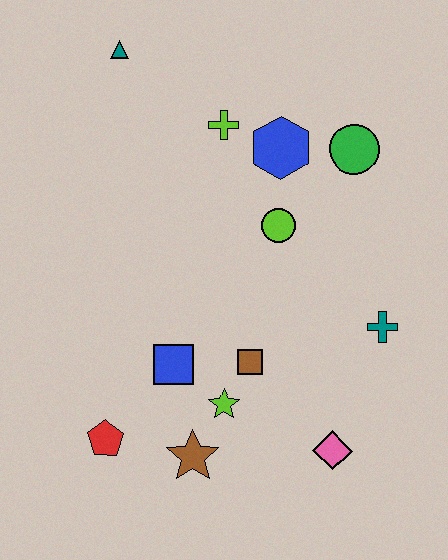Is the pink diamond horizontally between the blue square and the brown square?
No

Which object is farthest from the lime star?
The teal triangle is farthest from the lime star.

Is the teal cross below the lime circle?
Yes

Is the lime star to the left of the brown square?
Yes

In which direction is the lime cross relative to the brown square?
The lime cross is above the brown square.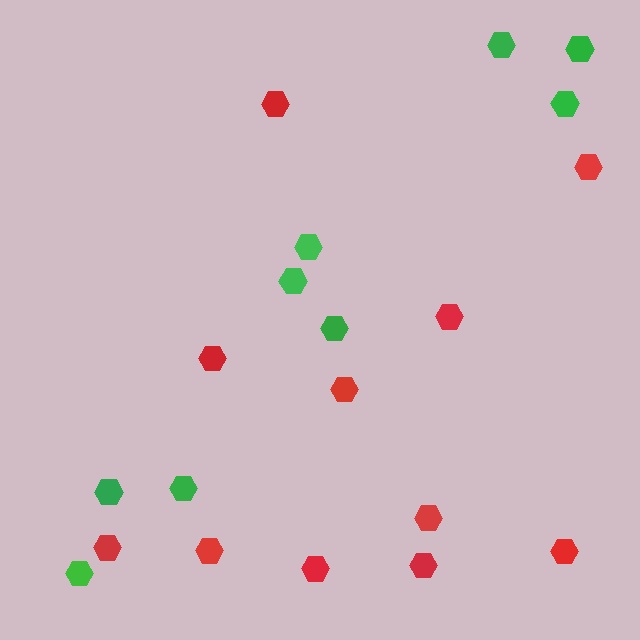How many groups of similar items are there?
There are 2 groups: one group of green hexagons (9) and one group of red hexagons (11).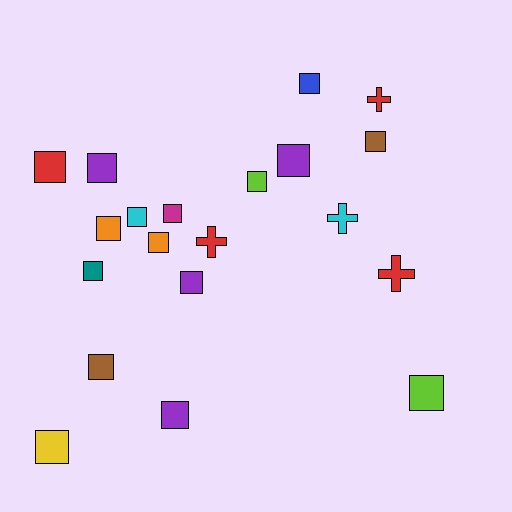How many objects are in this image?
There are 20 objects.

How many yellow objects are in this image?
There is 1 yellow object.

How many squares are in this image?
There are 16 squares.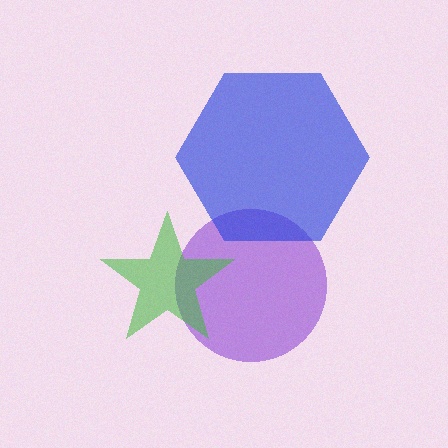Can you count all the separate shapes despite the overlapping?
Yes, there are 3 separate shapes.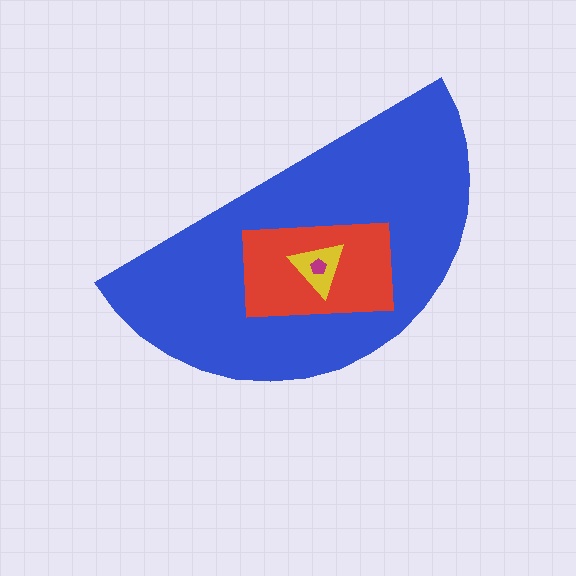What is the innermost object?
The magenta pentagon.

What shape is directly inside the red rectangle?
The yellow triangle.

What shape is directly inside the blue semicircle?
The red rectangle.